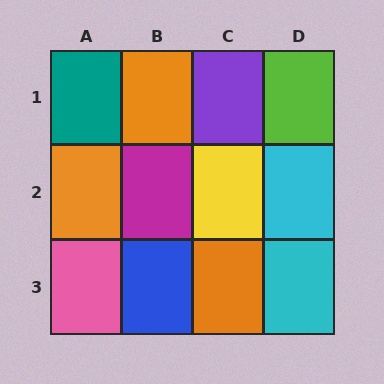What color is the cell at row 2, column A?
Orange.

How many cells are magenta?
1 cell is magenta.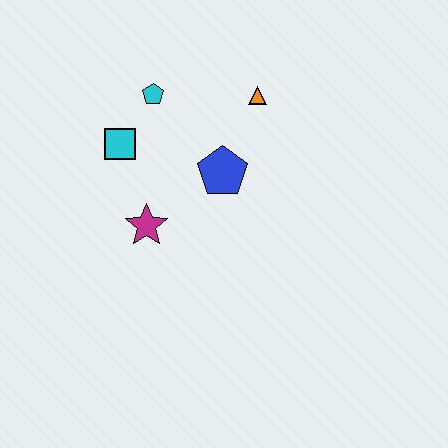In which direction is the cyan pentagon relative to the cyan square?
The cyan pentagon is above the cyan square.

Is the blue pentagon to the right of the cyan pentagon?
Yes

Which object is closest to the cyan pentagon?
The cyan square is closest to the cyan pentagon.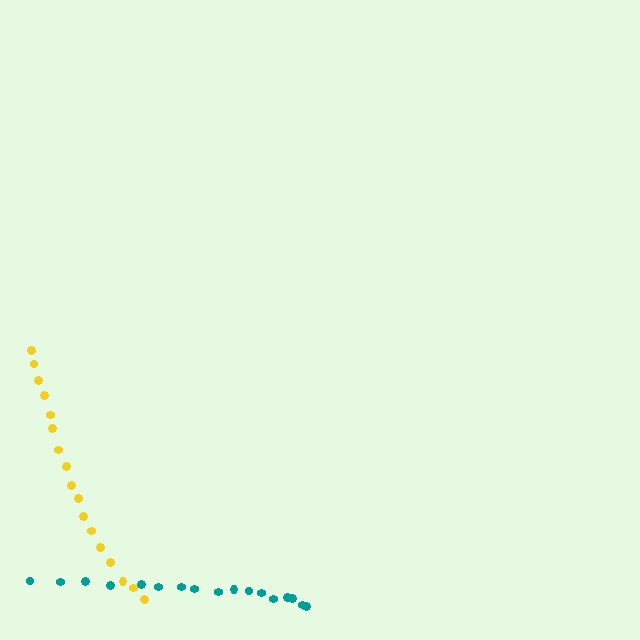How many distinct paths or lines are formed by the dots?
There are 2 distinct paths.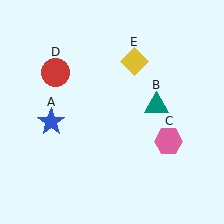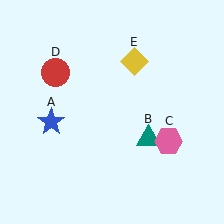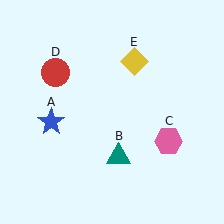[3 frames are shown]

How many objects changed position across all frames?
1 object changed position: teal triangle (object B).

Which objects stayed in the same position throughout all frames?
Blue star (object A) and pink hexagon (object C) and red circle (object D) and yellow diamond (object E) remained stationary.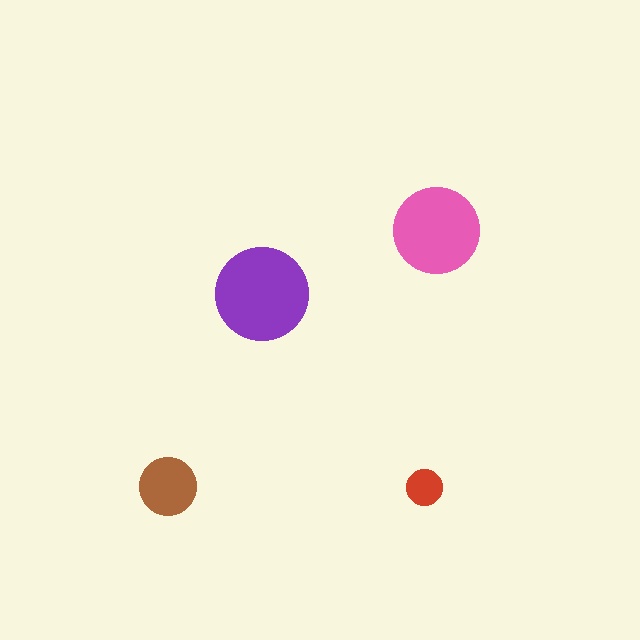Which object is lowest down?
The red circle is bottommost.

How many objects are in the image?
There are 4 objects in the image.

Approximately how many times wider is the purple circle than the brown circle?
About 1.5 times wider.